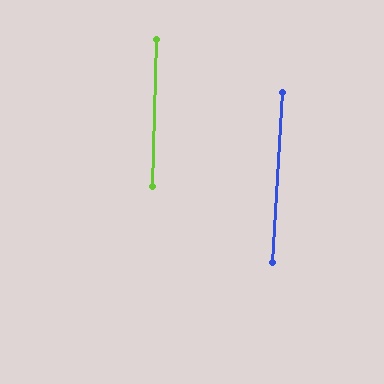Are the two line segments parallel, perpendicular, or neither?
Parallel — their directions differ by only 1.8°.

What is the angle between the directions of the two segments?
Approximately 2 degrees.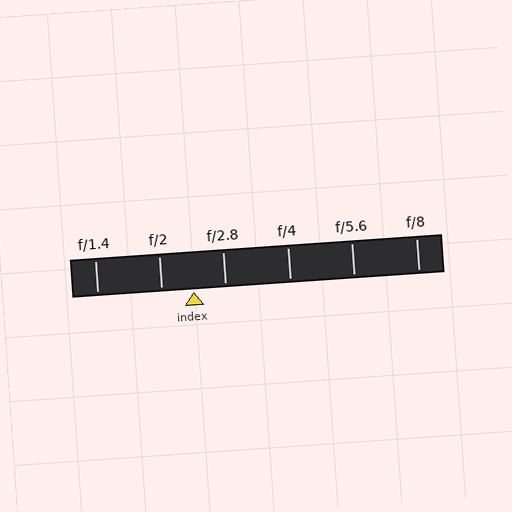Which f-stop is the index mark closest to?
The index mark is closest to f/2.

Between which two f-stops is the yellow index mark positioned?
The index mark is between f/2 and f/2.8.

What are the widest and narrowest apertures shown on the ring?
The widest aperture shown is f/1.4 and the narrowest is f/8.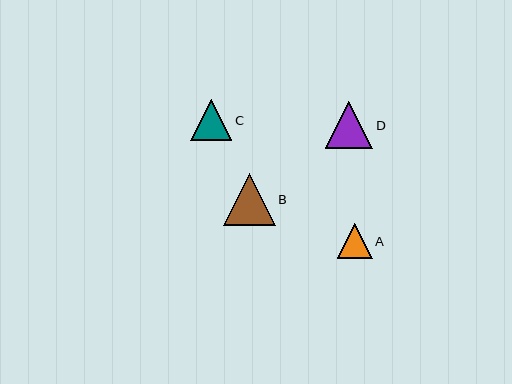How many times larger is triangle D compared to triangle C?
Triangle D is approximately 1.2 times the size of triangle C.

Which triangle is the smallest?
Triangle A is the smallest with a size of approximately 35 pixels.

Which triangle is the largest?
Triangle B is the largest with a size of approximately 52 pixels.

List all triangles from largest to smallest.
From largest to smallest: B, D, C, A.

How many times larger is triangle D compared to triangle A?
Triangle D is approximately 1.4 times the size of triangle A.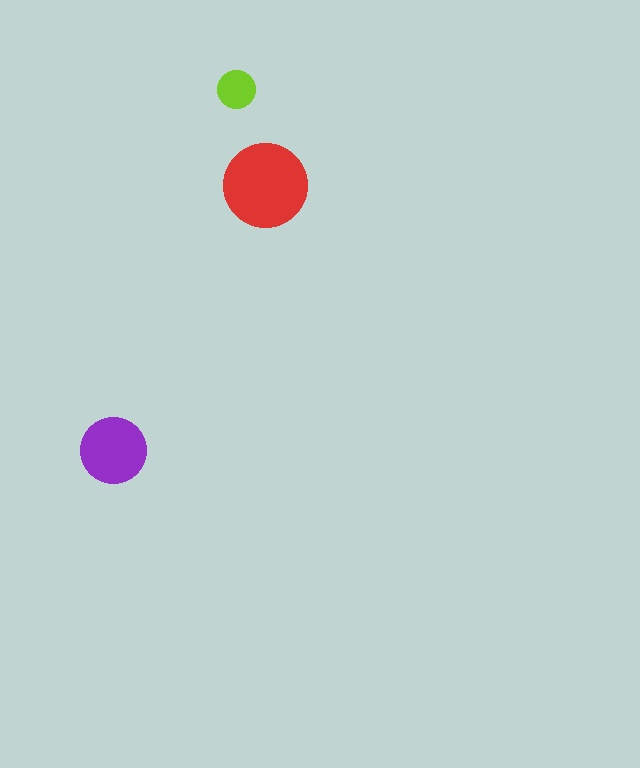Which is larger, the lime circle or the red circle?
The red one.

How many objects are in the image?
There are 3 objects in the image.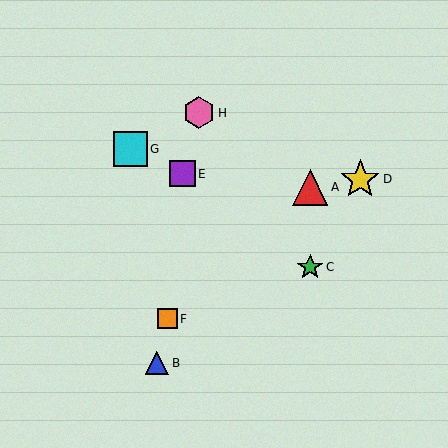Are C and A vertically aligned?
Yes, both are at x≈310.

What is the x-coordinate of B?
Object B is at x≈157.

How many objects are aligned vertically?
2 objects (A, C) are aligned vertically.